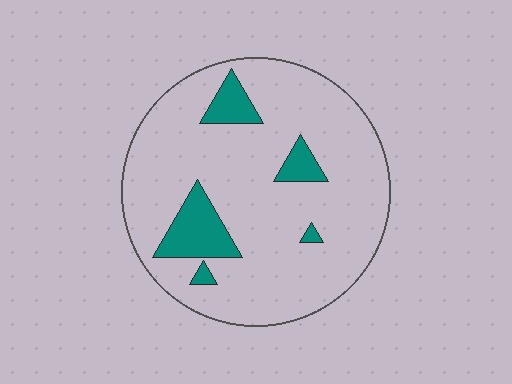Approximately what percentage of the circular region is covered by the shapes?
Approximately 15%.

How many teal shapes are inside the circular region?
5.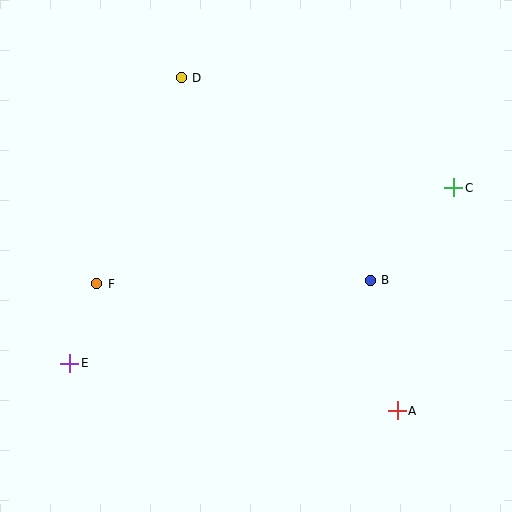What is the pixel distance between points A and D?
The distance between A and D is 396 pixels.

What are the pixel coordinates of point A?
Point A is at (397, 411).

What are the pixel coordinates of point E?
Point E is at (70, 363).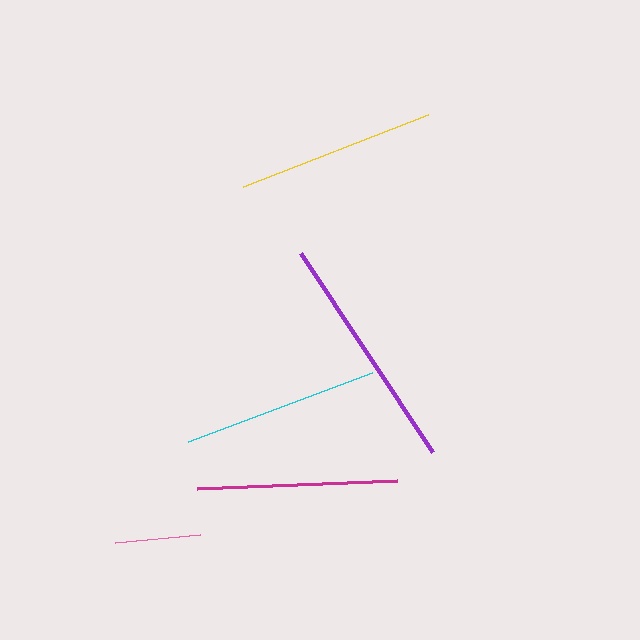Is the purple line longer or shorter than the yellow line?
The purple line is longer than the yellow line.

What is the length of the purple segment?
The purple segment is approximately 238 pixels long.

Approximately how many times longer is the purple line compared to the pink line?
The purple line is approximately 2.8 times the length of the pink line.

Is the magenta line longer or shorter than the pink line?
The magenta line is longer than the pink line.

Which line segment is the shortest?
The pink line is the shortest at approximately 86 pixels.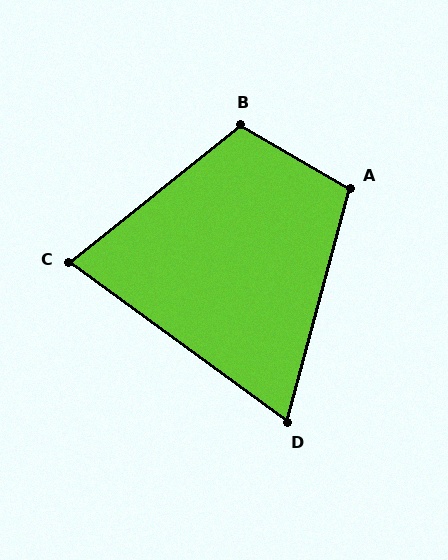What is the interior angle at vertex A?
Approximately 105 degrees (obtuse).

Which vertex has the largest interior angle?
B, at approximately 111 degrees.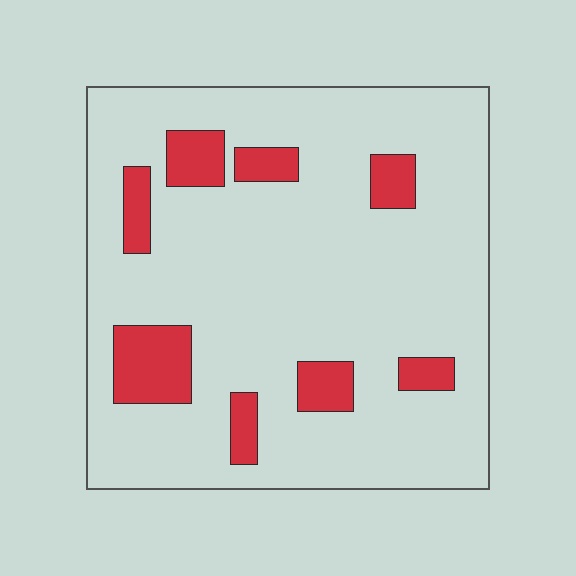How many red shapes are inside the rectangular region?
8.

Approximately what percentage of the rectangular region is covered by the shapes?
Approximately 15%.